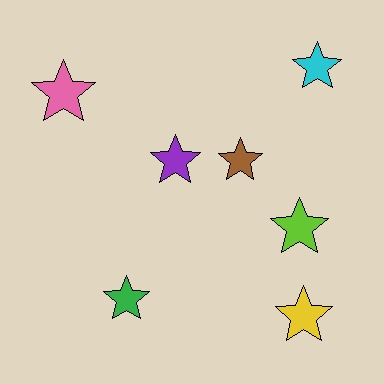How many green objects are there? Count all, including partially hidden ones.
There is 1 green object.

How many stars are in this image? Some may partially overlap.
There are 7 stars.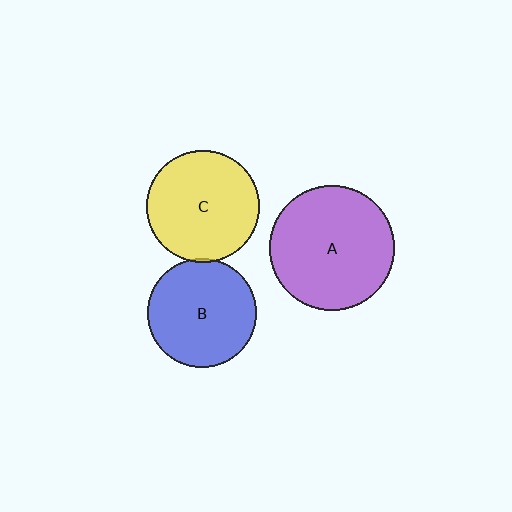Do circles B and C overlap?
Yes.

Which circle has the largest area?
Circle A (purple).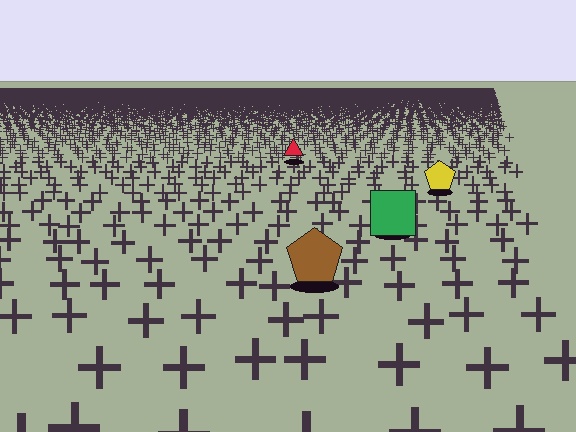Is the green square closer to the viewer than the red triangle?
Yes. The green square is closer — you can tell from the texture gradient: the ground texture is coarser near it.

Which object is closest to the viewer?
The brown pentagon is closest. The texture marks near it are larger and more spread out.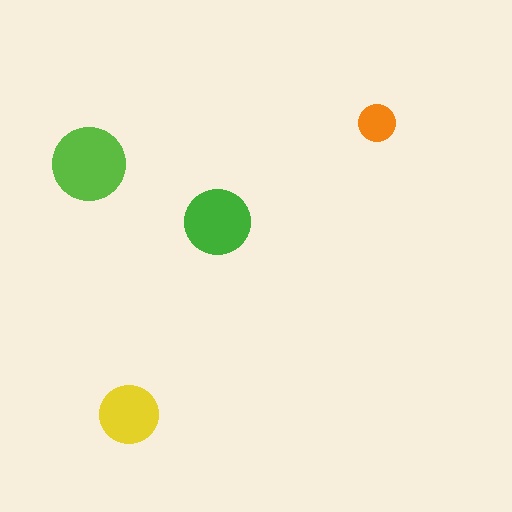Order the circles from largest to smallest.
the lime one, the green one, the yellow one, the orange one.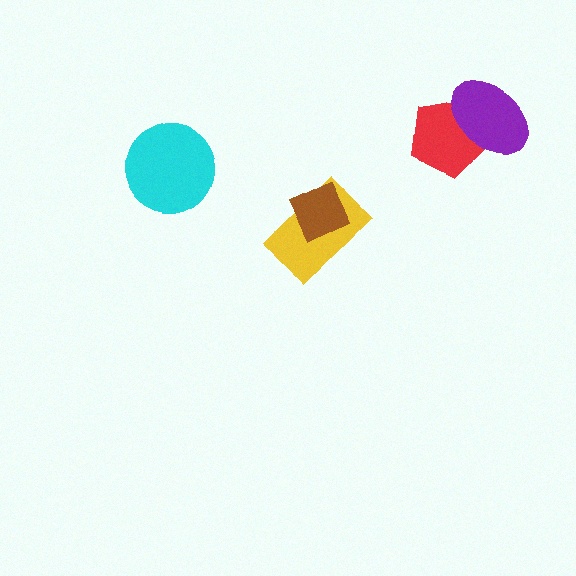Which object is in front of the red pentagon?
The purple ellipse is in front of the red pentagon.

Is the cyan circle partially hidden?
No, no other shape covers it.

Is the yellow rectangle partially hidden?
Yes, it is partially covered by another shape.